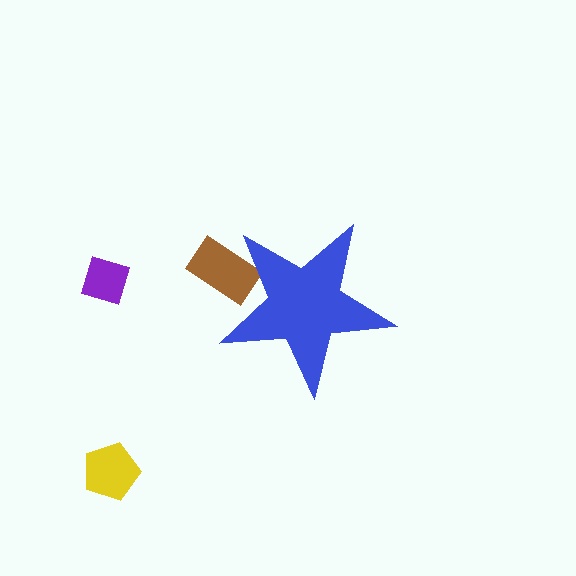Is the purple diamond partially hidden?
No, the purple diamond is fully visible.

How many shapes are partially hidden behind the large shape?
1 shape is partially hidden.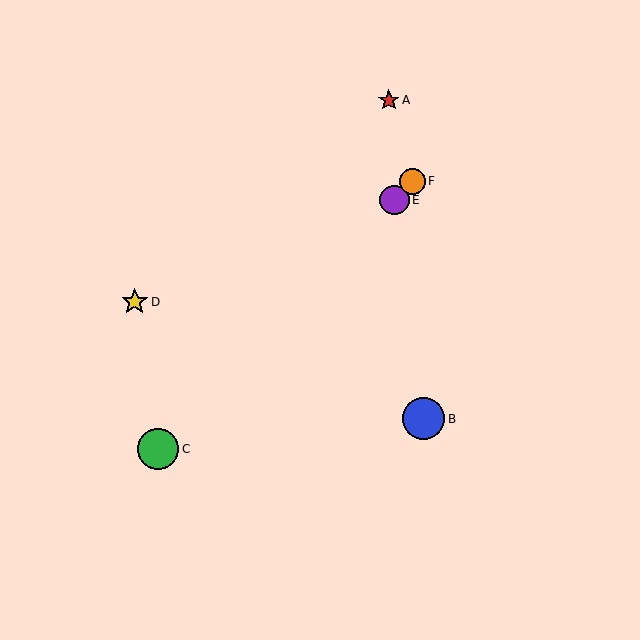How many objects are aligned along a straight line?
3 objects (C, E, F) are aligned along a straight line.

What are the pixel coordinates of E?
Object E is at (395, 200).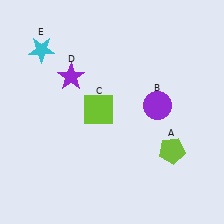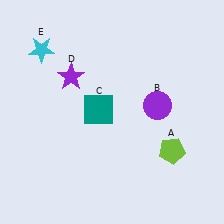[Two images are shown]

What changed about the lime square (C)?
In Image 1, C is lime. In Image 2, it changed to teal.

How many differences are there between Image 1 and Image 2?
There is 1 difference between the two images.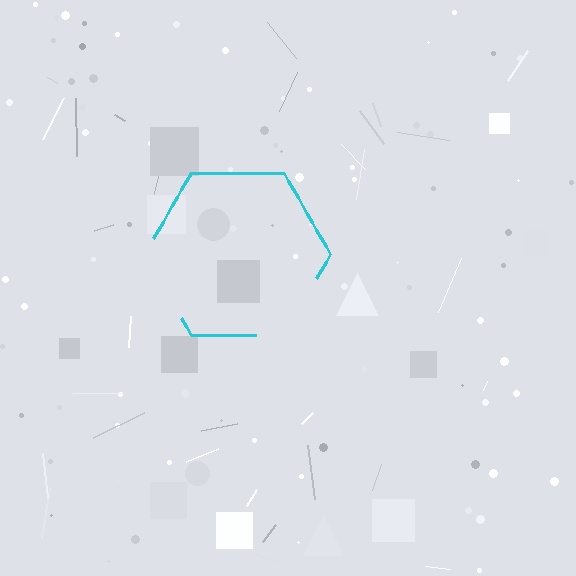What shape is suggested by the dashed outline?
The dashed outline suggests a hexagon.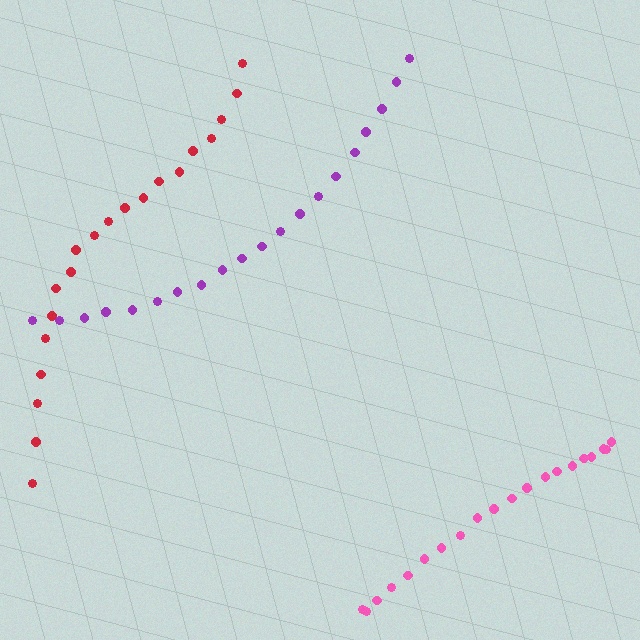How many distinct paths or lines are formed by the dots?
There are 3 distinct paths.